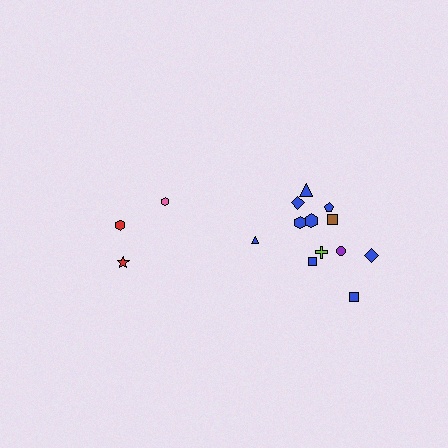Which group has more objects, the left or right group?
The right group.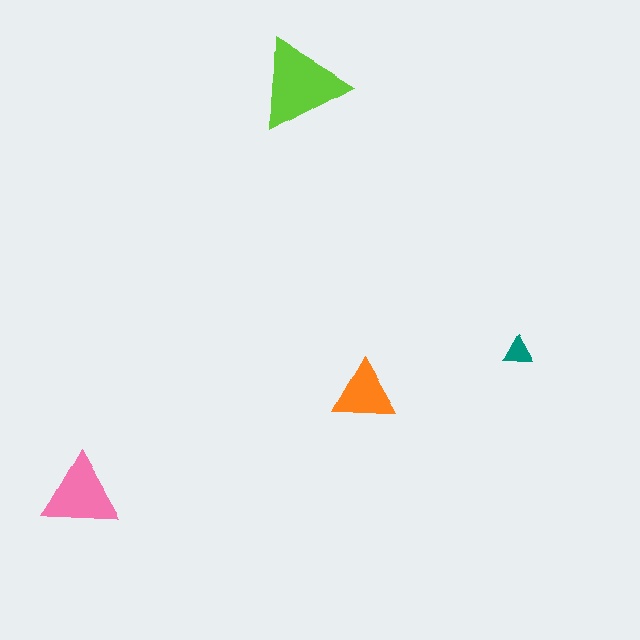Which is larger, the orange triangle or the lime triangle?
The lime one.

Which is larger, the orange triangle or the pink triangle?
The pink one.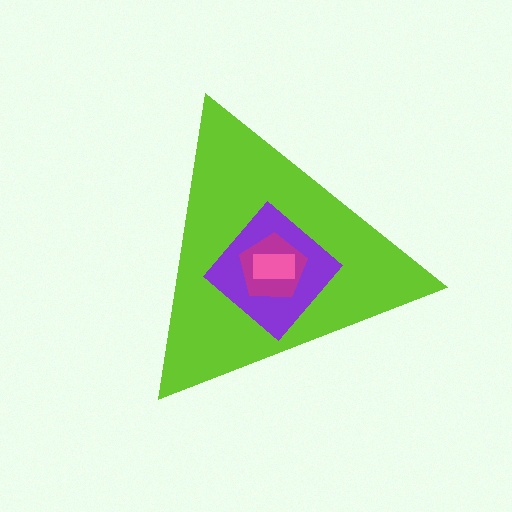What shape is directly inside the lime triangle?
The purple diamond.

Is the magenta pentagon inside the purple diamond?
Yes.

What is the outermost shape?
The lime triangle.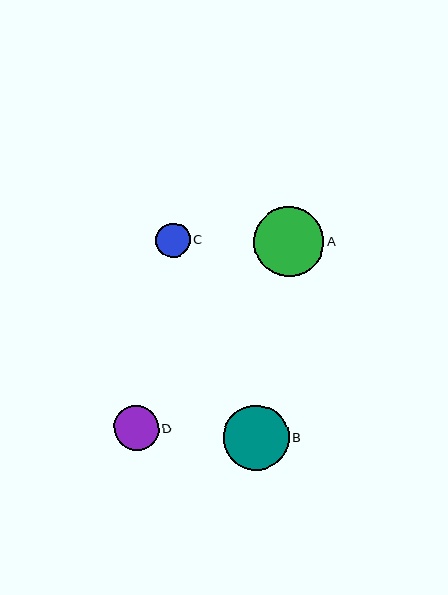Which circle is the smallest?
Circle C is the smallest with a size of approximately 34 pixels.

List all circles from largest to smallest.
From largest to smallest: A, B, D, C.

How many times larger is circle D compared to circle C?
Circle D is approximately 1.3 times the size of circle C.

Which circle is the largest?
Circle A is the largest with a size of approximately 70 pixels.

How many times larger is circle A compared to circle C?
Circle A is approximately 2.0 times the size of circle C.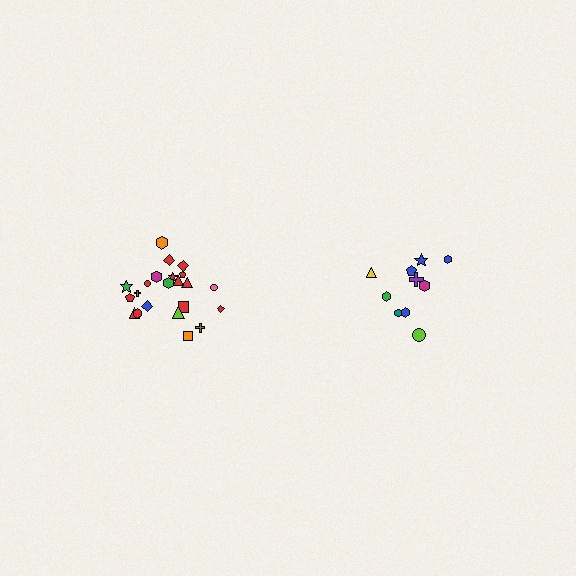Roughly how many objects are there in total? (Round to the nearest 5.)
Roughly 30 objects in total.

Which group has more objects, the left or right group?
The left group.